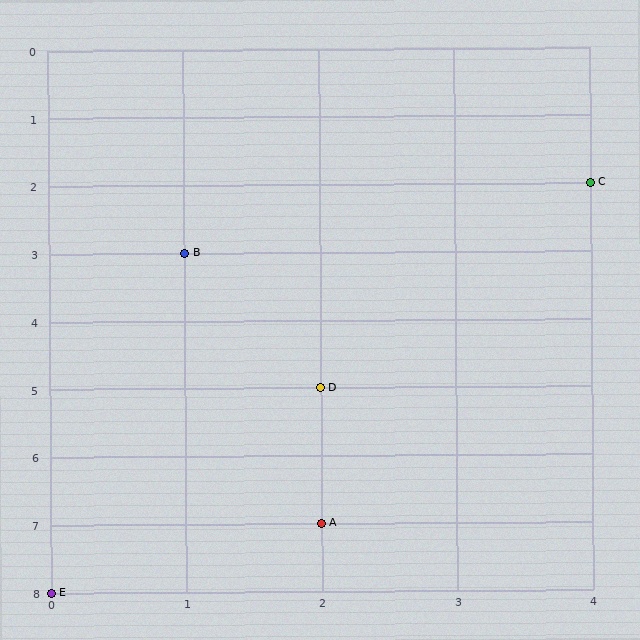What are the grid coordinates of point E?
Point E is at grid coordinates (0, 8).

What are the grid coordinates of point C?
Point C is at grid coordinates (4, 2).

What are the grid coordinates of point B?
Point B is at grid coordinates (1, 3).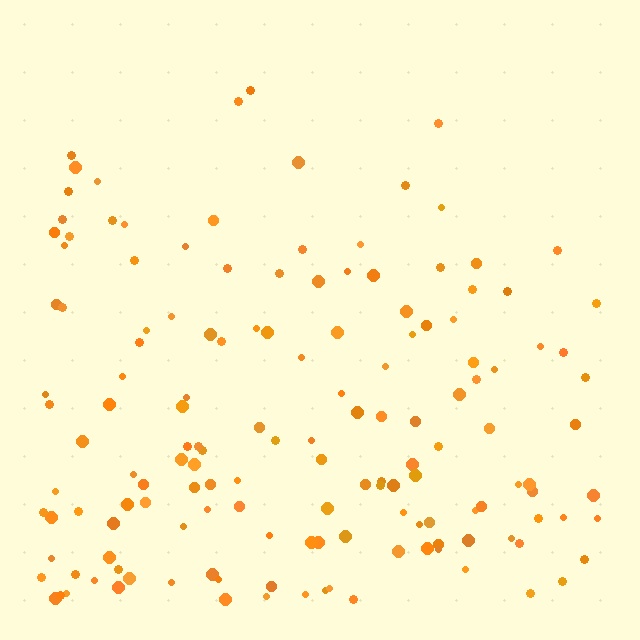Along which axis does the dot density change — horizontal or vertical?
Vertical.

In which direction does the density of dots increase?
From top to bottom, with the bottom side densest.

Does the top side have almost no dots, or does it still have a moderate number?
Still a moderate number, just noticeably fewer than the bottom.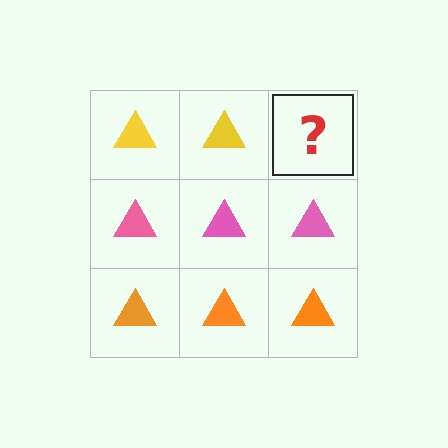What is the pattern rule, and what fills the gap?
The rule is that each row has a consistent color. The gap should be filled with a yellow triangle.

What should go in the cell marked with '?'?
The missing cell should contain a yellow triangle.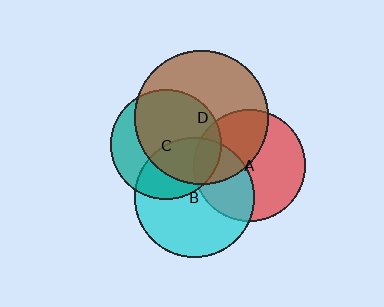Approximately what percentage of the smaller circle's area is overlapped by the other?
Approximately 40%.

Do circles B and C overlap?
Yes.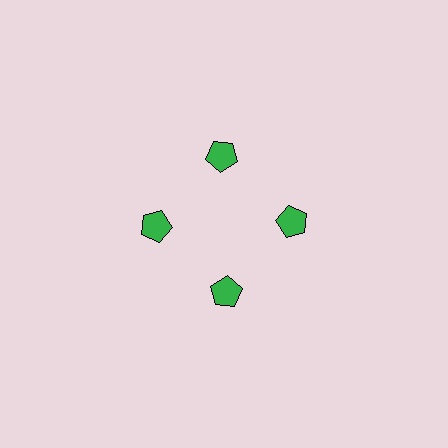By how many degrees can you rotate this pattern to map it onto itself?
The pattern maps onto itself every 90 degrees of rotation.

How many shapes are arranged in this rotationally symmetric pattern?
There are 4 shapes, arranged in 4 groups of 1.